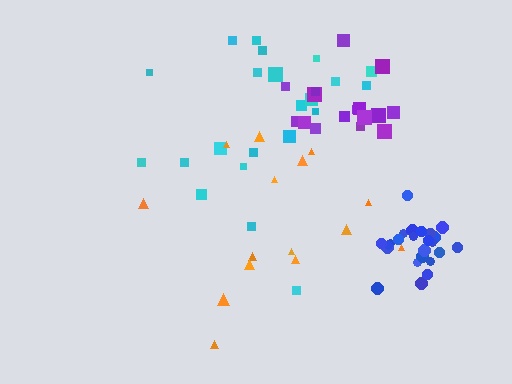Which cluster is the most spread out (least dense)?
Orange.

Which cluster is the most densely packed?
Blue.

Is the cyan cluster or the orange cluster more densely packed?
Cyan.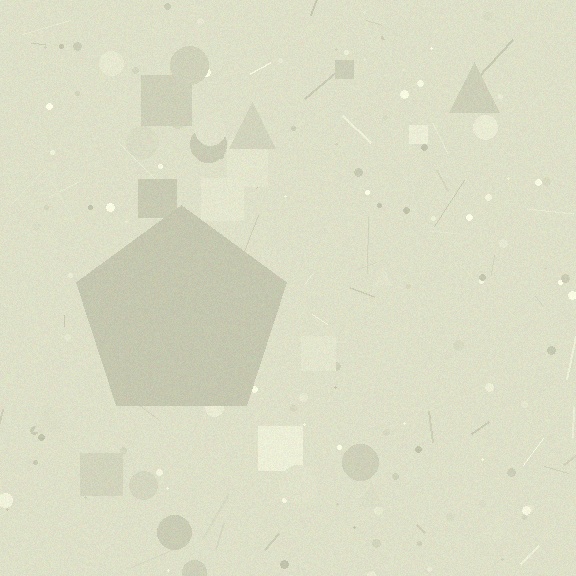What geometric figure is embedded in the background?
A pentagon is embedded in the background.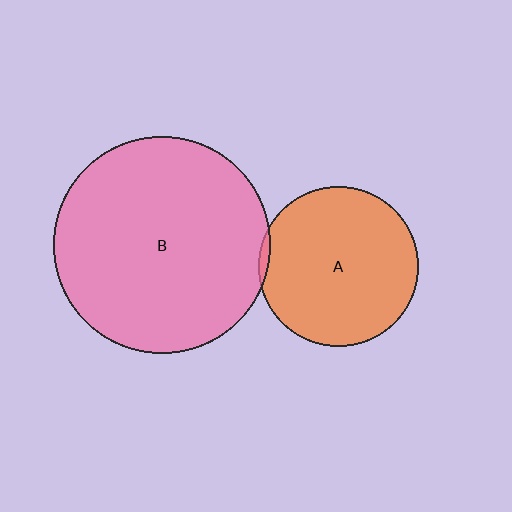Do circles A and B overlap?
Yes.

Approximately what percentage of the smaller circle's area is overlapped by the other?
Approximately 5%.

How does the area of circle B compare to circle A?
Approximately 1.8 times.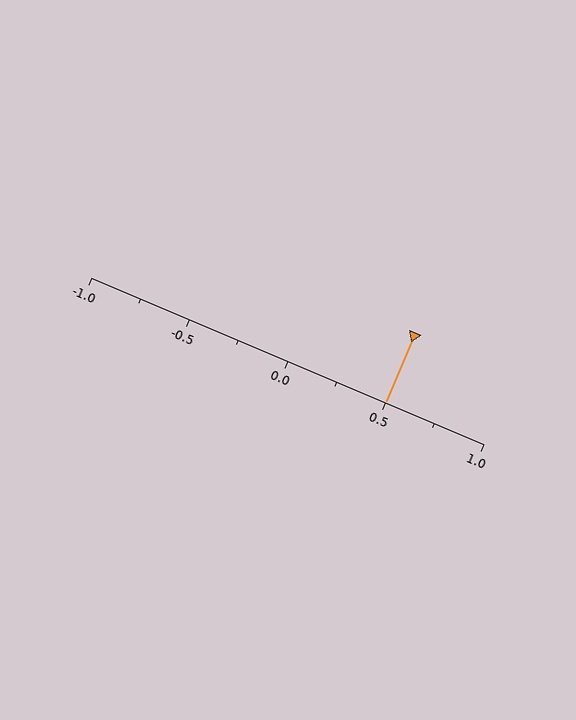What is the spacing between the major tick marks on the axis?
The major ticks are spaced 0.5 apart.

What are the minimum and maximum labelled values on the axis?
The axis runs from -1.0 to 1.0.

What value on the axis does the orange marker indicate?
The marker indicates approximately 0.5.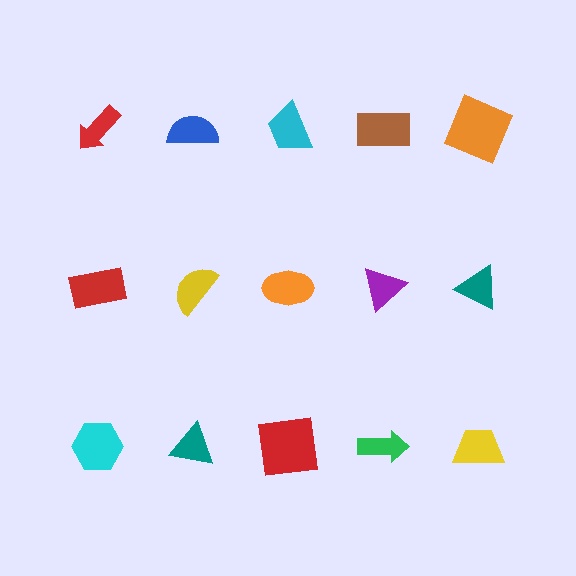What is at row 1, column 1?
A red arrow.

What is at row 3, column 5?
A yellow trapezoid.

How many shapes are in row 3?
5 shapes.